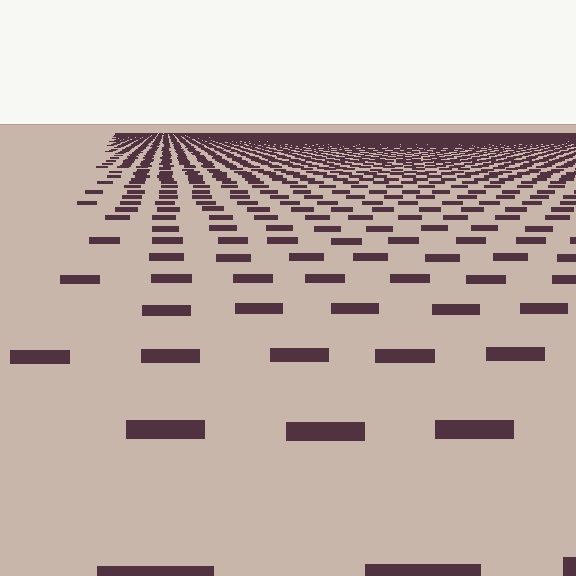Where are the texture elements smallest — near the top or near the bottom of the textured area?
Near the top.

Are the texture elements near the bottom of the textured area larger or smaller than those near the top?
Larger. Near the bottom, elements are closer to the viewer and appear at a bigger on-screen size.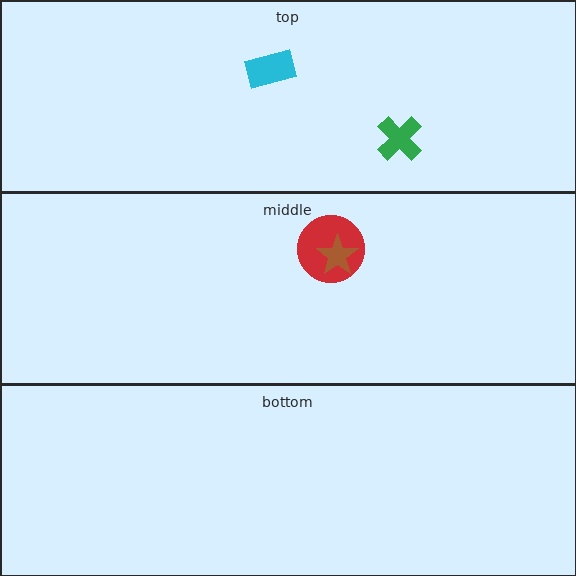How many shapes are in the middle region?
2.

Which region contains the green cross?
The top region.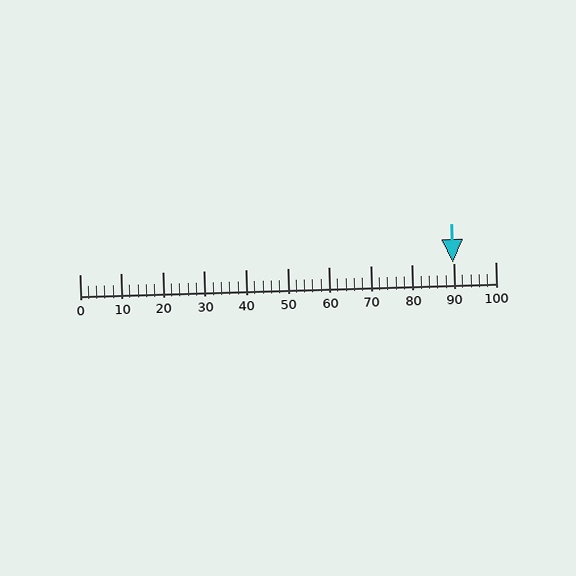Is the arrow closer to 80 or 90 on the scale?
The arrow is closer to 90.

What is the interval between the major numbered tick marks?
The major tick marks are spaced 10 units apart.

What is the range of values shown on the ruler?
The ruler shows values from 0 to 100.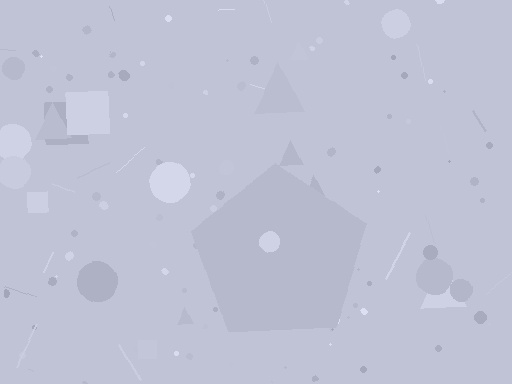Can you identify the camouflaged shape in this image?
The camouflaged shape is a pentagon.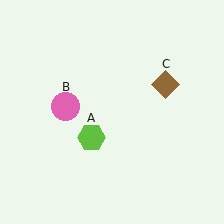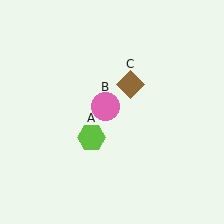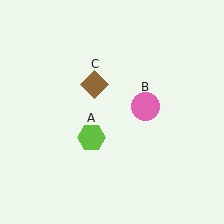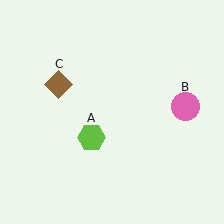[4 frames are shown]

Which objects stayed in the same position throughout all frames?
Lime hexagon (object A) remained stationary.